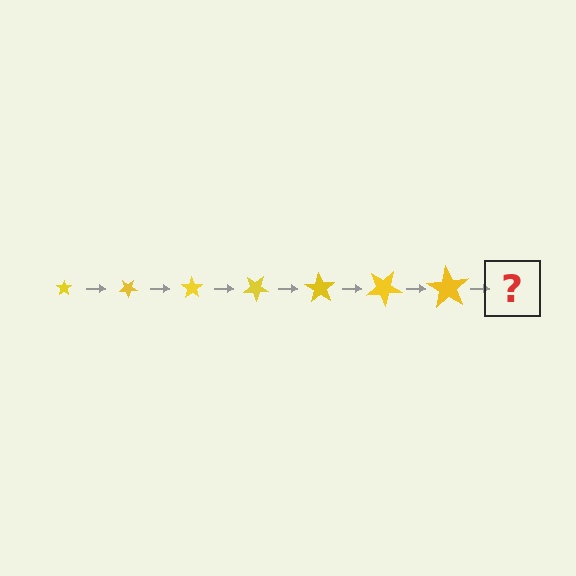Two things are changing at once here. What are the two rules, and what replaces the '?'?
The two rules are that the star grows larger each step and it rotates 35 degrees each step. The '?' should be a star, larger than the previous one and rotated 245 degrees from the start.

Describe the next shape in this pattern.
It should be a star, larger than the previous one and rotated 245 degrees from the start.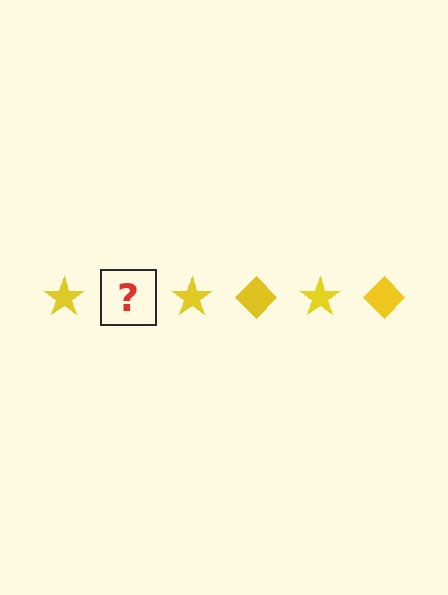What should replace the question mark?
The question mark should be replaced with a yellow diamond.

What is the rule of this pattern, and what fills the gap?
The rule is that the pattern cycles through star, diamond shapes in yellow. The gap should be filled with a yellow diamond.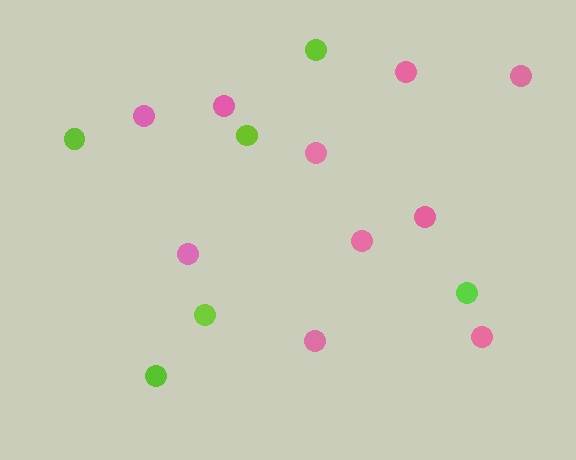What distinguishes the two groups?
There are 2 groups: one group of pink circles (10) and one group of lime circles (6).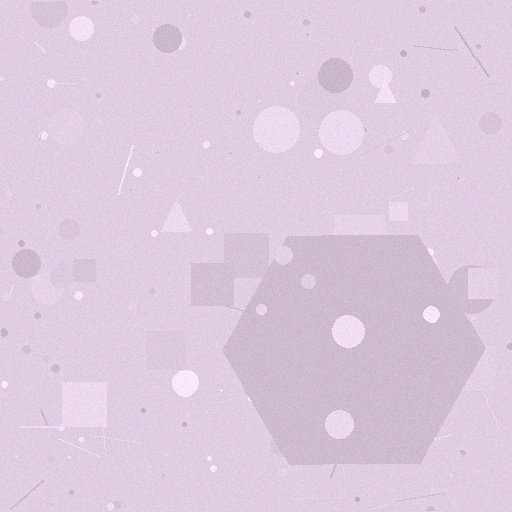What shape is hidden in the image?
A hexagon is hidden in the image.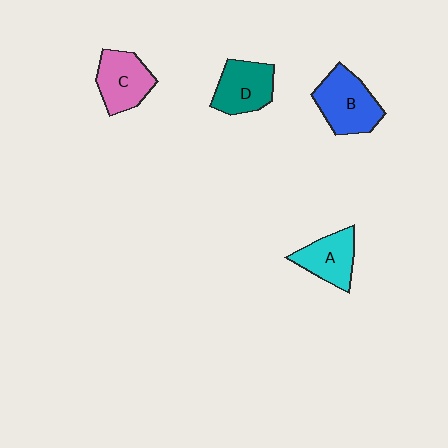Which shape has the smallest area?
Shape A (cyan).